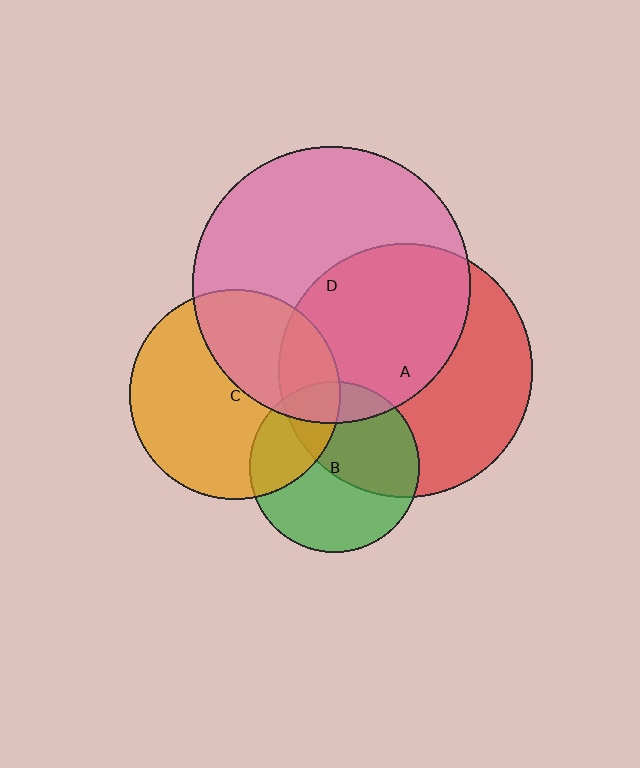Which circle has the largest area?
Circle D (pink).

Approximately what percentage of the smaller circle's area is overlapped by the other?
Approximately 20%.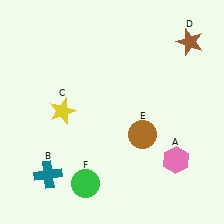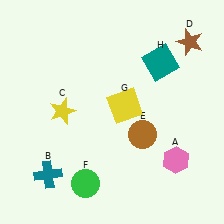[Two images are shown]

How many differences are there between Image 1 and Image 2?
There are 2 differences between the two images.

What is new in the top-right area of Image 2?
A teal square (H) was added in the top-right area of Image 2.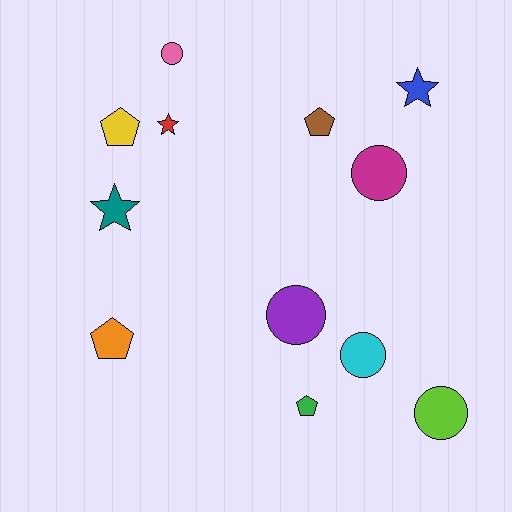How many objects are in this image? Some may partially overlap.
There are 12 objects.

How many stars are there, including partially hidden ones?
There are 3 stars.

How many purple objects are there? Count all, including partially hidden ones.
There is 1 purple object.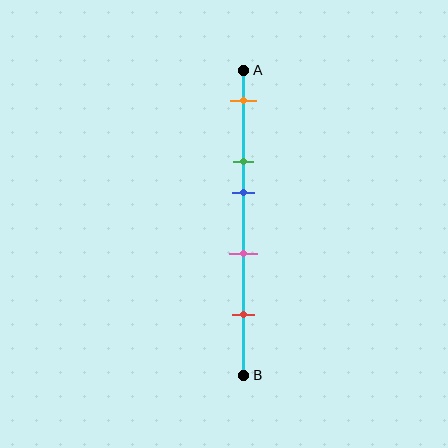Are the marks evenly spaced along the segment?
No, the marks are not evenly spaced.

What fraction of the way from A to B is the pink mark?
The pink mark is approximately 60% (0.6) of the way from A to B.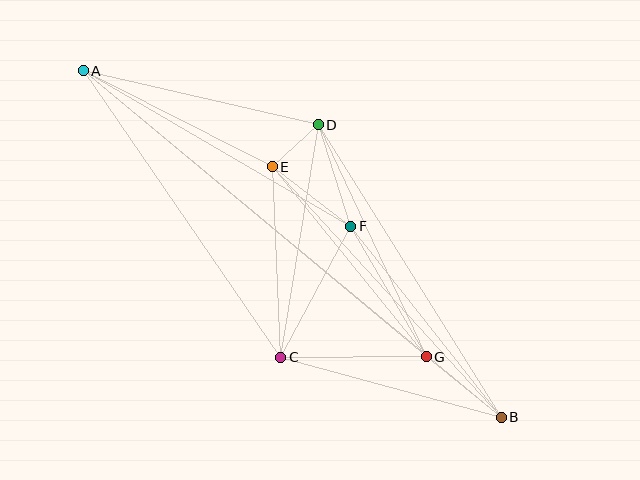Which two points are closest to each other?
Points D and E are closest to each other.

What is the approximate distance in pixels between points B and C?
The distance between B and C is approximately 228 pixels.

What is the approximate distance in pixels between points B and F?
The distance between B and F is approximately 243 pixels.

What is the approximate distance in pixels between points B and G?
The distance between B and G is approximately 96 pixels.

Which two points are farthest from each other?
Points A and B are farthest from each other.